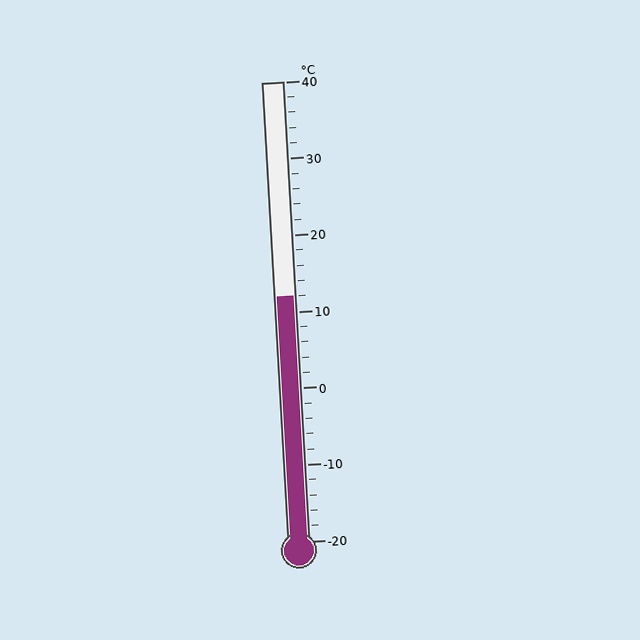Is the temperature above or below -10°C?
The temperature is above -10°C.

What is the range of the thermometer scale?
The thermometer scale ranges from -20°C to 40°C.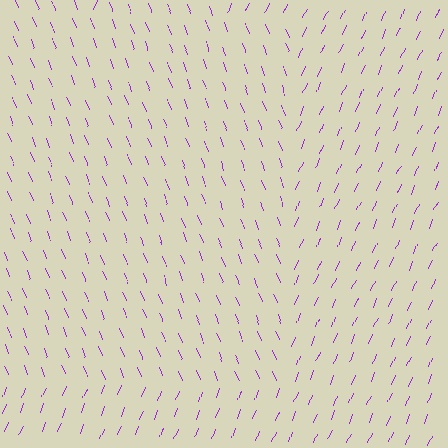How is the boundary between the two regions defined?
The boundary is defined purely by a change in line orientation (approximately 45 degrees difference). All lines are the same color and thickness.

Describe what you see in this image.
The image is filled with small purple line segments. A rectangle region in the image has lines oriented differently from the surrounding lines, creating a visible texture boundary.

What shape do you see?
I see a rectangle.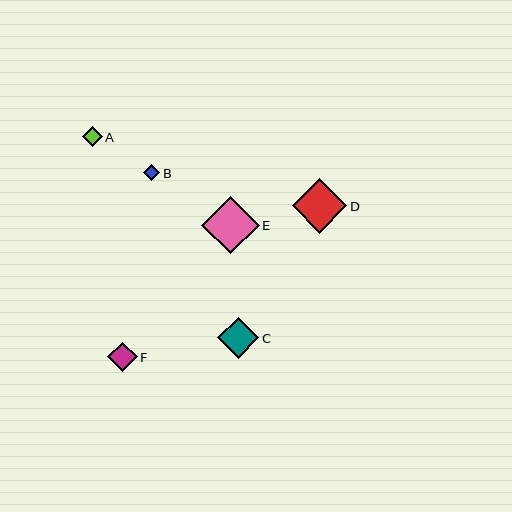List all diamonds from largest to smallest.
From largest to smallest: E, D, C, F, A, B.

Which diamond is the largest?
Diamond E is the largest with a size of approximately 57 pixels.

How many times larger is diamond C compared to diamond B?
Diamond C is approximately 2.5 times the size of diamond B.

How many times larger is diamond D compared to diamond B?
Diamond D is approximately 3.3 times the size of diamond B.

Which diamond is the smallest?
Diamond B is the smallest with a size of approximately 16 pixels.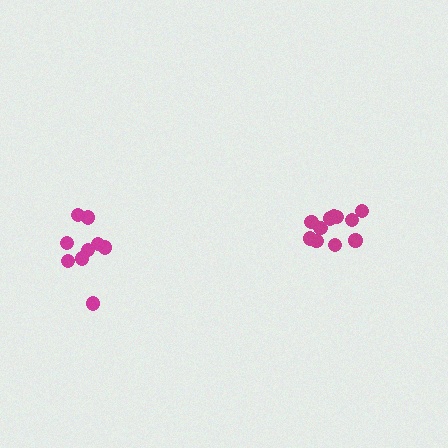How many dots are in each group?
Group 1: 9 dots, Group 2: 12 dots (21 total).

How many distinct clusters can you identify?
There are 2 distinct clusters.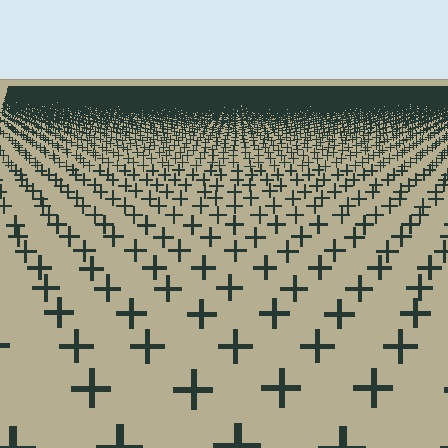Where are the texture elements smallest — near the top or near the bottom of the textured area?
Near the top.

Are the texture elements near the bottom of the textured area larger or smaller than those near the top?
Larger. Near the bottom, elements are closer to the viewer and appear at a bigger on-screen size.